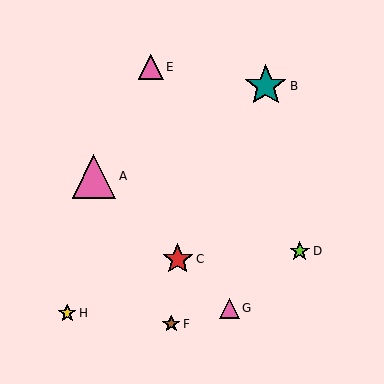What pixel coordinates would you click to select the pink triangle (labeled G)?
Click at (229, 308) to select the pink triangle G.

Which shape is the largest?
The pink triangle (labeled A) is the largest.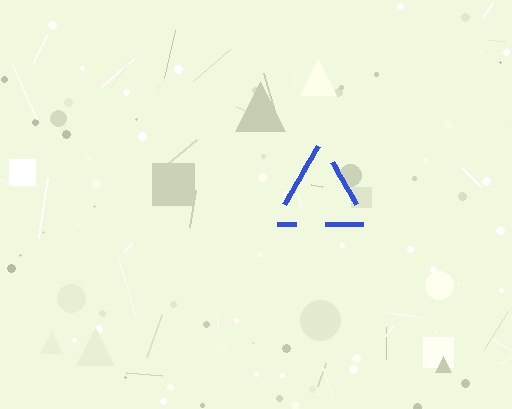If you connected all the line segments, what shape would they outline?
They would outline a triangle.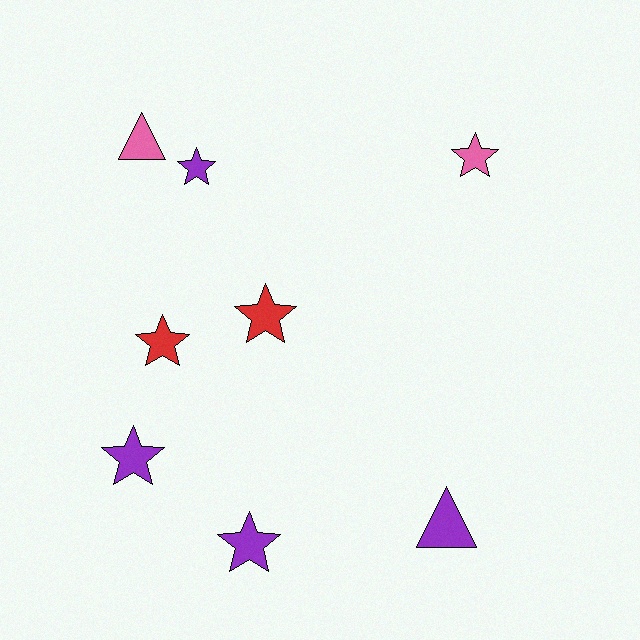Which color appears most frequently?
Purple, with 4 objects.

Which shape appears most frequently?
Star, with 6 objects.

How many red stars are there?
There are 2 red stars.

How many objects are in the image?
There are 8 objects.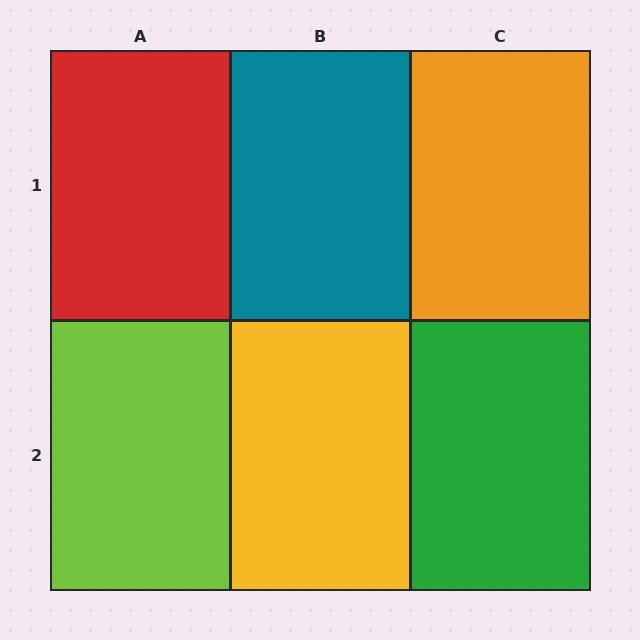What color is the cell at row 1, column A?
Red.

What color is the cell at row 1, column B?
Teal.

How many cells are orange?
1 cell is orange.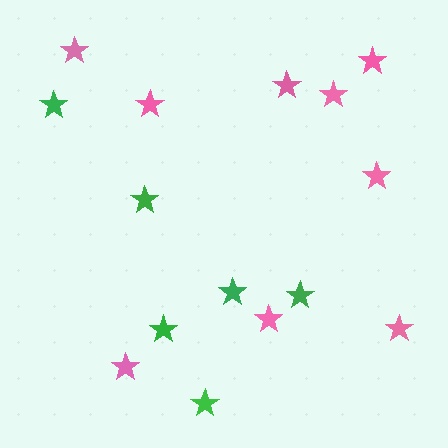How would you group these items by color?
There are 2 groups: one group of pink stars (9) and one group of green stars (6).